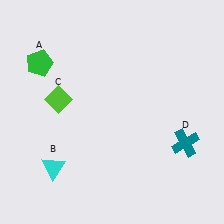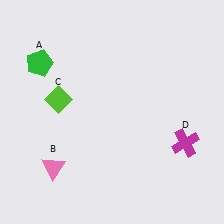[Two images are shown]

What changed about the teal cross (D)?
In Image 1, D is teal. In Image 2, it changed to magenta.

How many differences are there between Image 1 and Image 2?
There are 2 differences between the two images.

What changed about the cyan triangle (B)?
In Image 1, B is cyan. In Image 2, it changed to pink.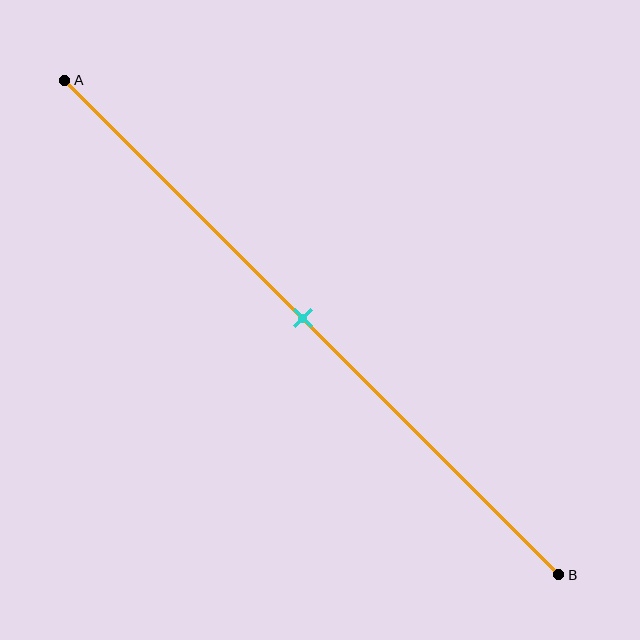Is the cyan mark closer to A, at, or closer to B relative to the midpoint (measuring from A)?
The cyan mark is approximately at the midpoint of segment AB.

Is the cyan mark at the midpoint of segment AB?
Yes, the mark is approximately at the midpoint.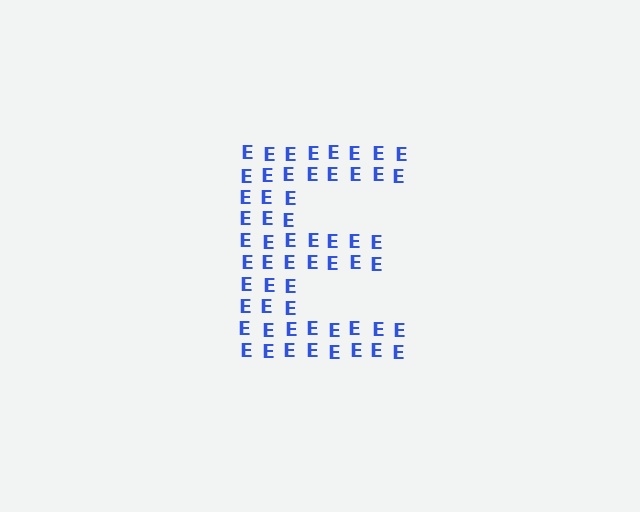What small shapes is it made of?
It is made of small letter E's.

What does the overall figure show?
The overall figure shows the letter E.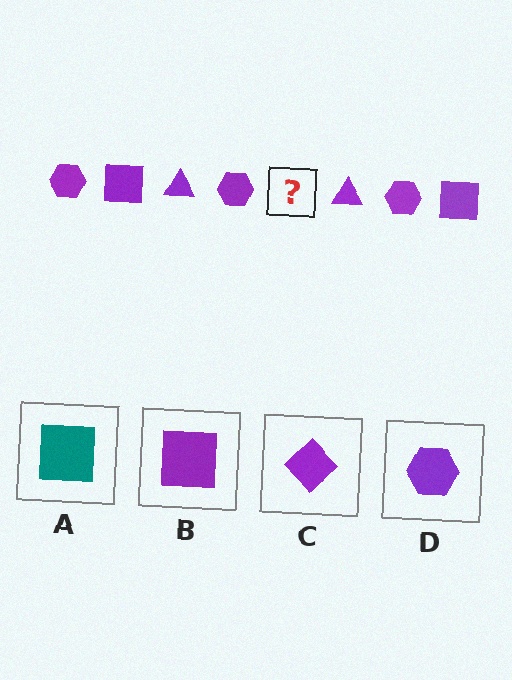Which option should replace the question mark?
Option B.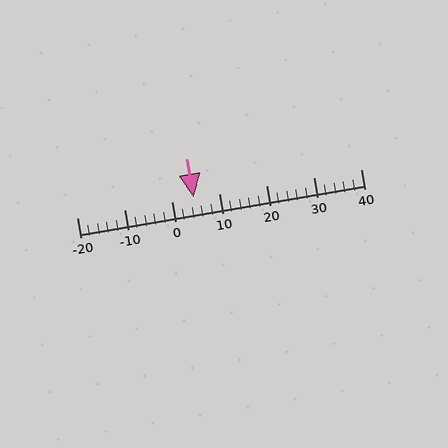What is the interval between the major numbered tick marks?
The major tick marks are spaced 10 units apart.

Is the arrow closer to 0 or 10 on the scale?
The arrow is closer to 0.